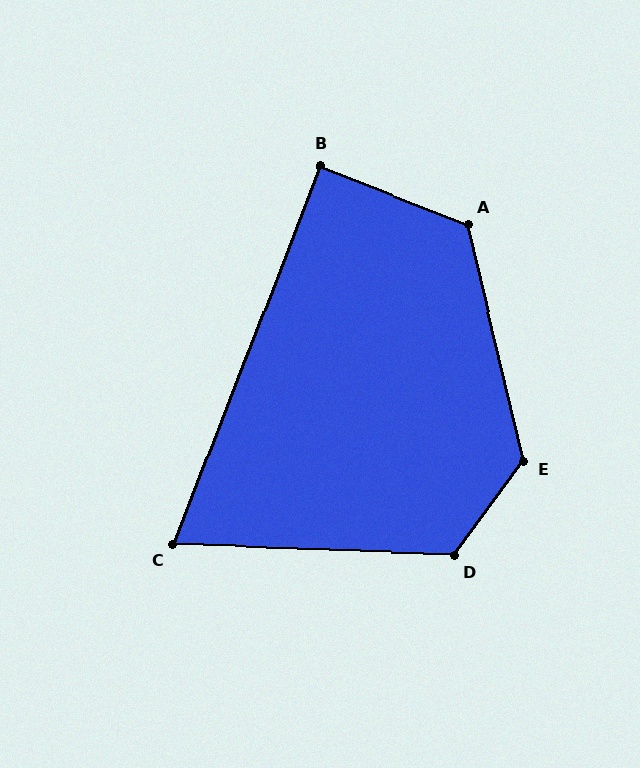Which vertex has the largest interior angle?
E, at approximately 131 degrees.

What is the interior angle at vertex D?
Approximately 124 degrees (obtuse).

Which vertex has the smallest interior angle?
C, at approximately 71 degrees.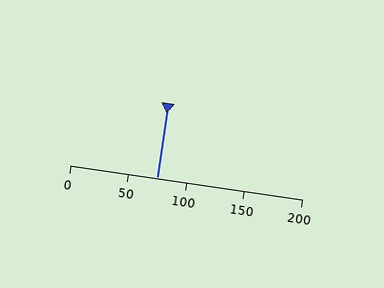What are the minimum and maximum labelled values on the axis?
The axis runs from 0 to 200.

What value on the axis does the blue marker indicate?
The marker indicates approximately 75.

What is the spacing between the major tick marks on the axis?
The major ticks are spaced 50 apart.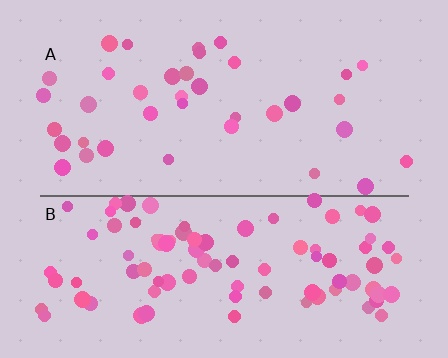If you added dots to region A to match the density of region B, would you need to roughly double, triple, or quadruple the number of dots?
Approximately double.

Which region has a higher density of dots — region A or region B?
B (the bottom).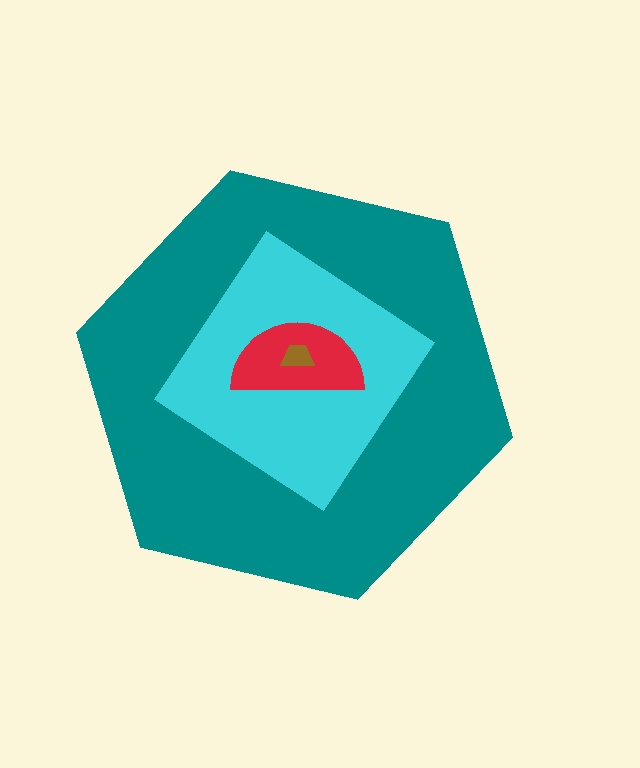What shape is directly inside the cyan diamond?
The red semicircle.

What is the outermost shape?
The teal hexagon.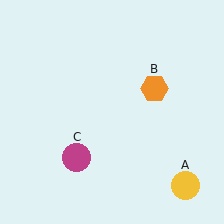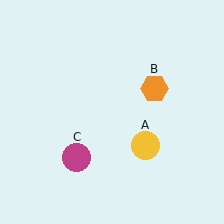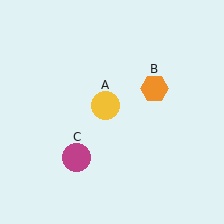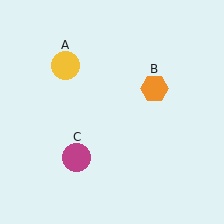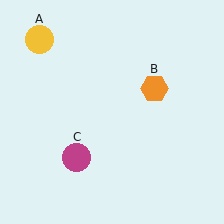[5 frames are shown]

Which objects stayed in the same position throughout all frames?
Orange hexagon (object B) and magenta circle (object C) remained stationary.